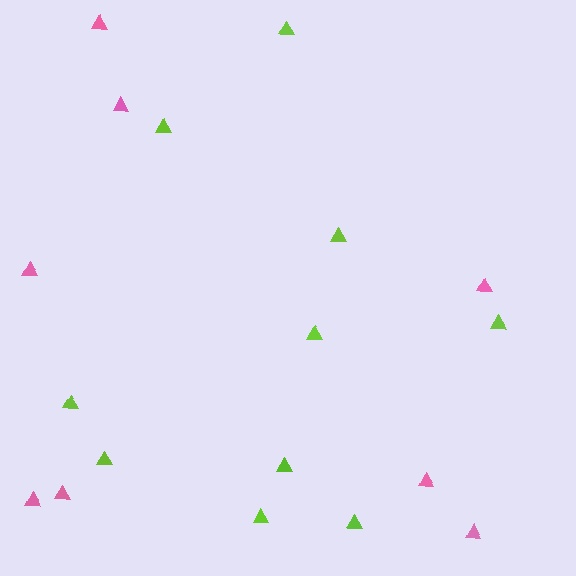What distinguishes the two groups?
There are 2 groups: one group of lime triangles (10) and one group of pink triangles (8).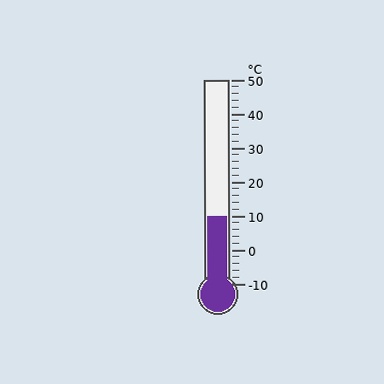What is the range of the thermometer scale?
The thermometer scale ranges from -10°C to 50°C.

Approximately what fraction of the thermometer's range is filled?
The thermometer is filled to approximately 35% of its range.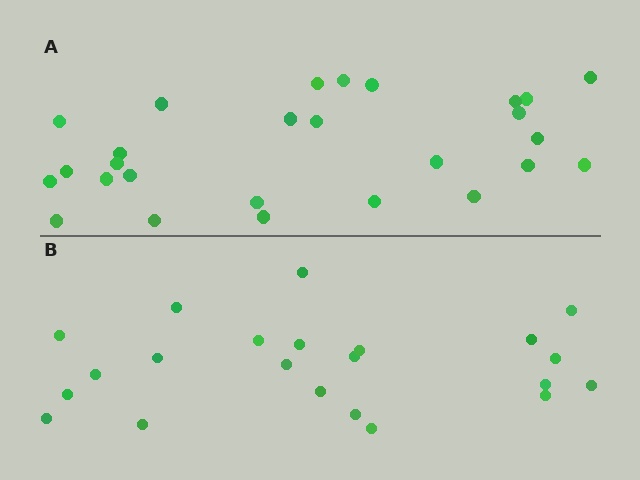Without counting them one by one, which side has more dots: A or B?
Region A (the top region) has more dots.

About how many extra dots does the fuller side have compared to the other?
Region A has about 5 more dots than region B.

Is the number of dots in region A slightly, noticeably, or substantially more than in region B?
Region A has only slightly more — the two regions are fairly close. The ratio is roughly 1.2 to 1.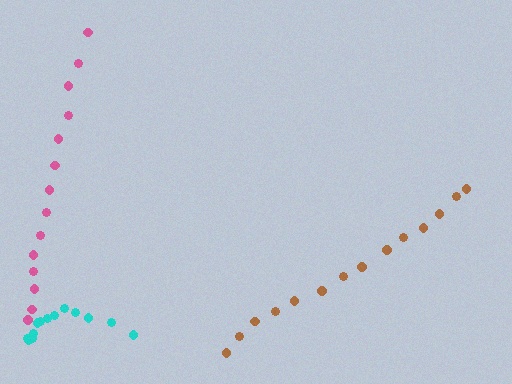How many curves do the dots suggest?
There are 3 distinct paths.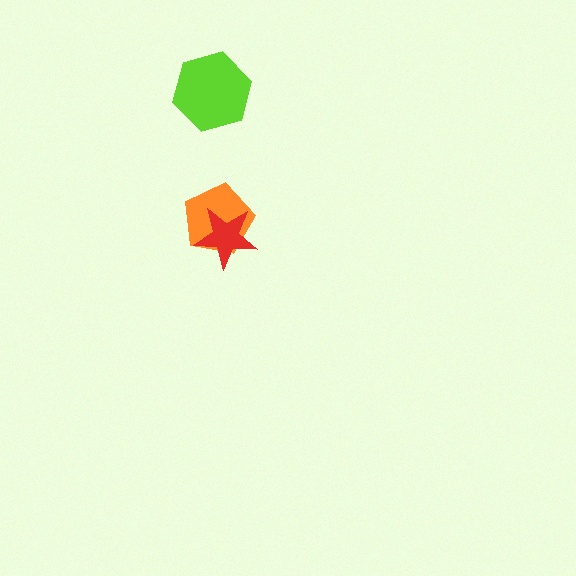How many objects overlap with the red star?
1 object overlaps with the red star.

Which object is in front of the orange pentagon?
The red star is in front of the orange pentagon.